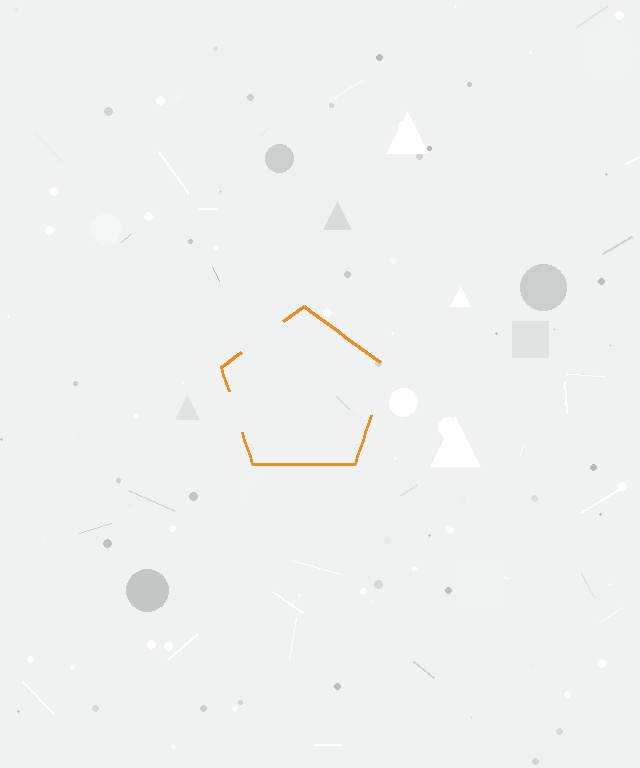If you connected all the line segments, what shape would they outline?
They would outline a pentagon.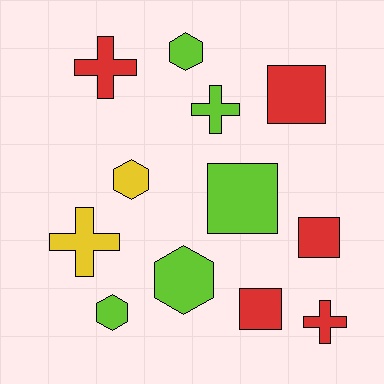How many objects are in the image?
There are 12 objects.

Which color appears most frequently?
Red, with 5 objects.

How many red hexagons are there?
There are no red hexagons.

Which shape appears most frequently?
Cross, with 4 objects.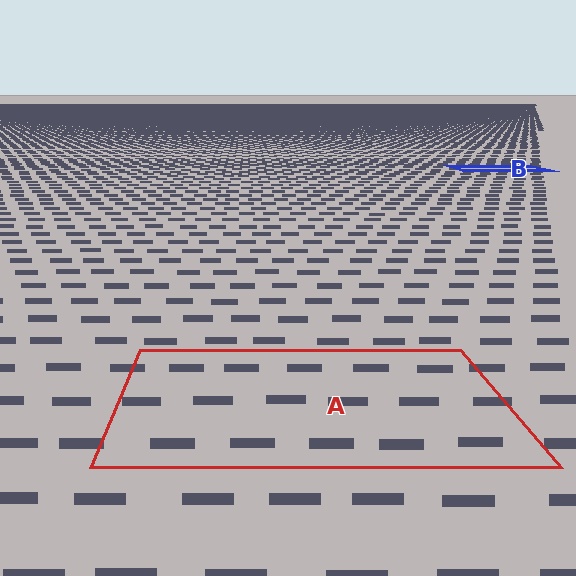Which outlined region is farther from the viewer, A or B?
Region B is farther from the viewer — the texture elements inside it appear smaller and more densely packed.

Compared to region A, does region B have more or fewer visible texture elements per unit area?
Region B has more texture elements per unit area — they are packed more densely because it is farther away.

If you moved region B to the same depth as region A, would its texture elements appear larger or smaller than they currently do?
They would appear larger. At a closer depth, the same texture elements are projected at a bigger on-screen size.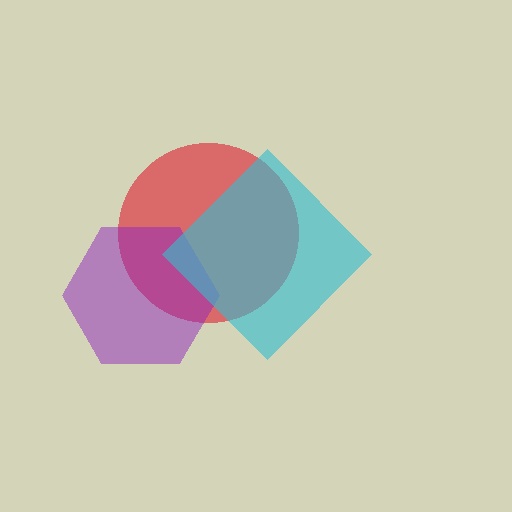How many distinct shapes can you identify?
There are 3 distinct shapes: a red circle, a purple hexagon, a cyan diamond.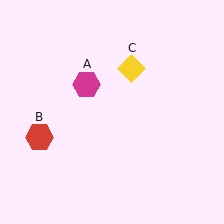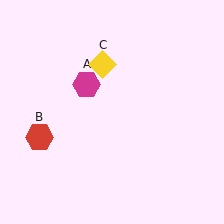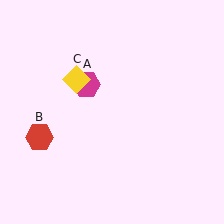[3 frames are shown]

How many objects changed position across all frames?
1 object changed position: yellow diamond (object C).